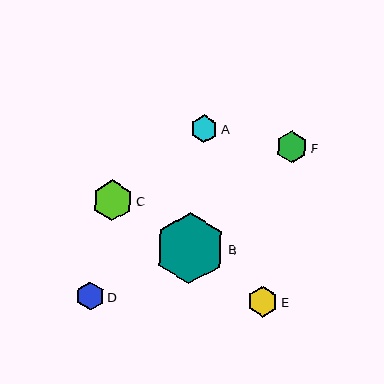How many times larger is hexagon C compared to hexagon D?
Hexagon C is approximately 1.4 times the size of hexagon D.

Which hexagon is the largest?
Hexagon B is the largest with a size of approximately 71 pixels.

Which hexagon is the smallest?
Hexagon A is the smallest with a size of approximately 27 pixels.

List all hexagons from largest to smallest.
From largest to smallest: B, C, F, E, D, A.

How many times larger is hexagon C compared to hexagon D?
Hexagon C is approximately 1.4 times the size of hexagon D.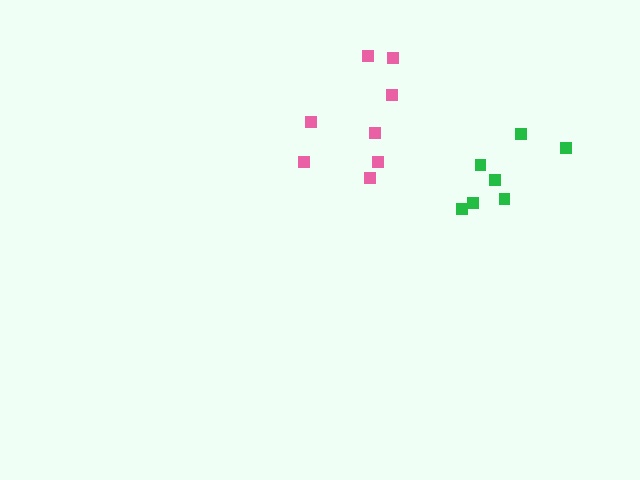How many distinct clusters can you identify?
There are 2 distinct clusters.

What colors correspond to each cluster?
The clusters are colored: pink, green.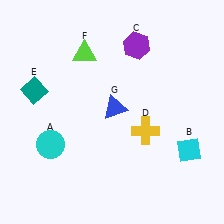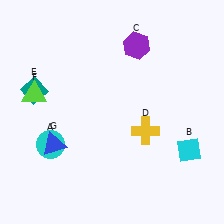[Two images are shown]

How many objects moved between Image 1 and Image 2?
2 objects moved between the two images.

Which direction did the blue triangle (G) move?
The blue triangle (G) moved left.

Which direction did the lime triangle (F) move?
The lime triangle (F) moved left.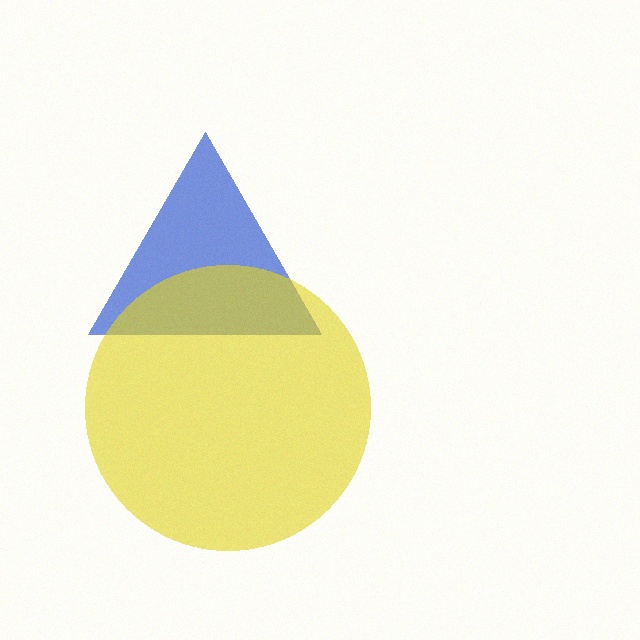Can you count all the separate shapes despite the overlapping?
Yes, there are 2 separate shapes.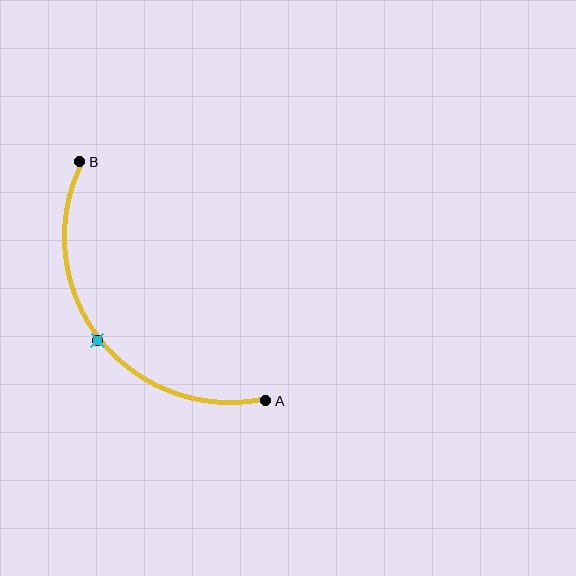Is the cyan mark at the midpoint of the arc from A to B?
Yes. The cyan mark lies on the arc at equal arc-length from both A and B — it is the arc midpoint.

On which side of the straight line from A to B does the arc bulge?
The arc bulges below and to the left of the straight line connecting A and B.